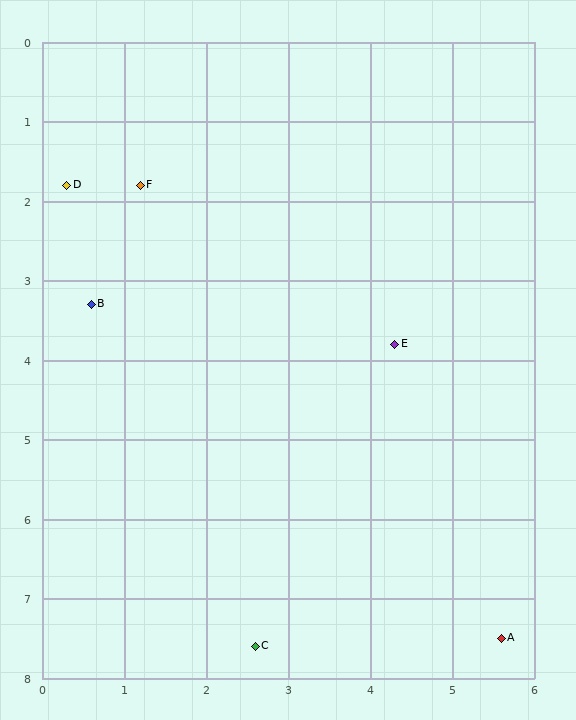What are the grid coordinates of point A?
Point A is at approximately (5.6, 7.5).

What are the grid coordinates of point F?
Point F is at approximately (1.2, 1.8).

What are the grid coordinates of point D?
Point D is at approximately (0.3, 1.8).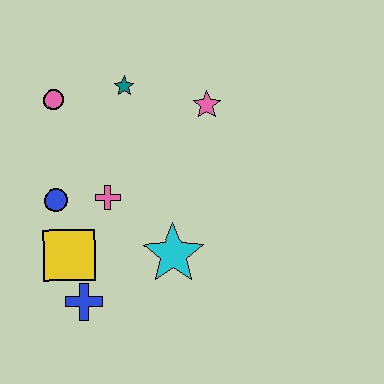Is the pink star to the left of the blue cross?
No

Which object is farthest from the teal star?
The blue cross is farthest from the teal star.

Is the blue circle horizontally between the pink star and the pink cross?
No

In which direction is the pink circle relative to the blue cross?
The pink circle is above the blue cross.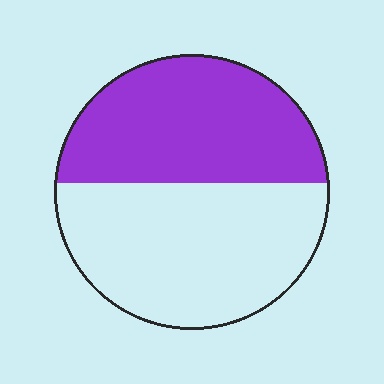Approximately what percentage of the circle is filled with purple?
Approximately 45%.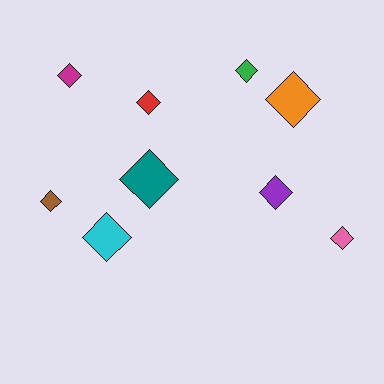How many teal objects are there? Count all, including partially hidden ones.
There is 1 teal object.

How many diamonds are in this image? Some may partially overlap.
There are 9 diamonds.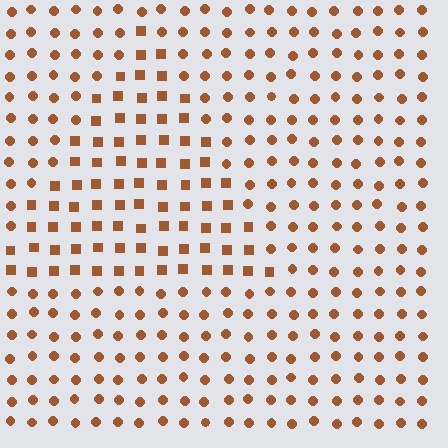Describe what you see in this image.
The image is filled with small brown elements arranged in a uniform grid. A triangle-shaped region contains squares, while the surrounding area contains circles. The boundary is defined purely by the change in element shape.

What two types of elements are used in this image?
The image uses squares inside the triangle region and circles outside it.